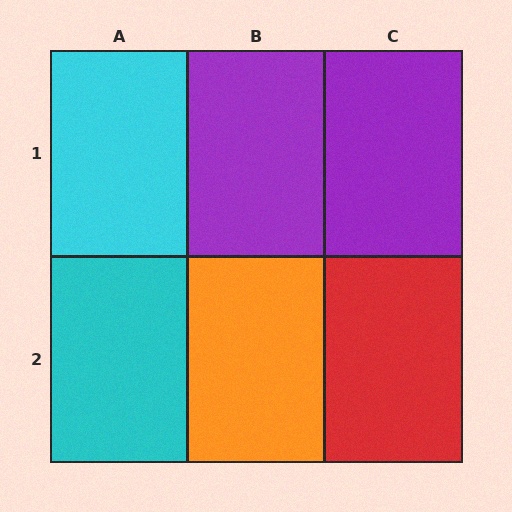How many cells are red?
1 cell is red.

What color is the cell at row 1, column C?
Purple.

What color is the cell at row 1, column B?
Purple.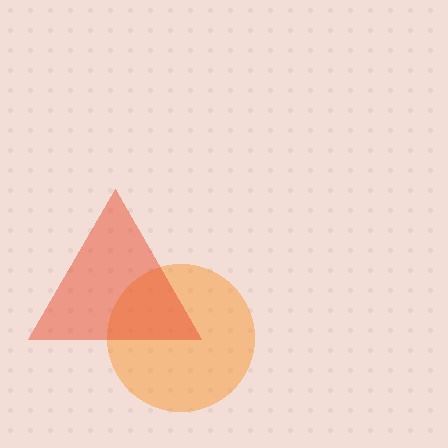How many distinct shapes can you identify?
There are 2 distinct shapes: an orange circle, a red triangle.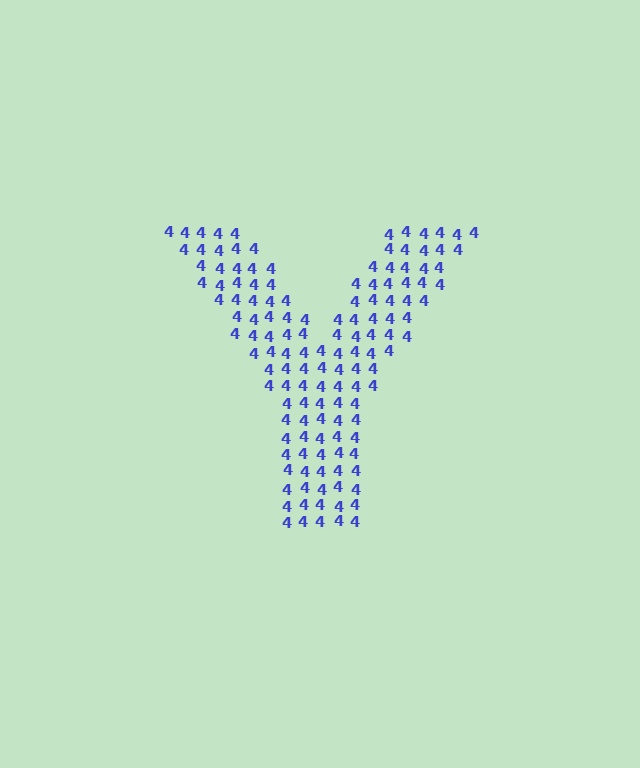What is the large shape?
The large shape is the letter Y.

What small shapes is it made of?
It is made of small digit 4's.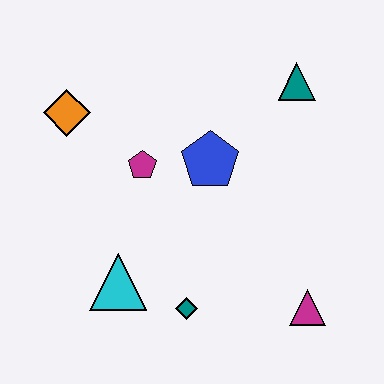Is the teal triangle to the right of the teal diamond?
Yes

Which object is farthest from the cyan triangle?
The teal triangle is farthest from the cyan triangle.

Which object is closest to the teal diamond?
The cyan triangle is closest to the teal diamond.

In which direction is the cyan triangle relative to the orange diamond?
The cyan triangle is below the orange diamond.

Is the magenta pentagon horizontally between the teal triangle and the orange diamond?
Yes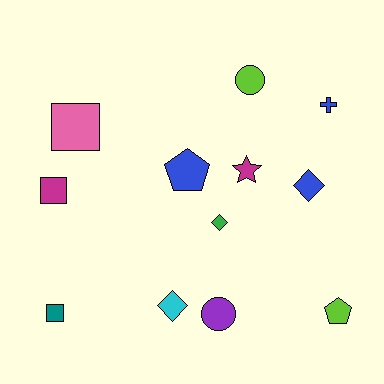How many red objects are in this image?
There are no red objects.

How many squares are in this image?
There are 3 squares.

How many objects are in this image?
There are 12 objects.